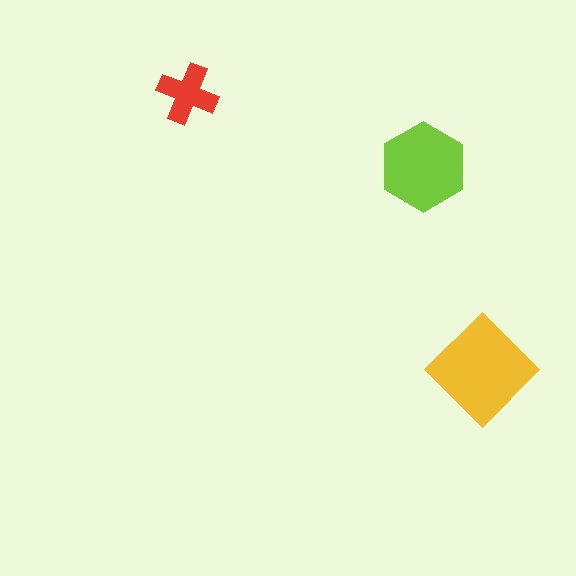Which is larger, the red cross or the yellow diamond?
The yellow diamond.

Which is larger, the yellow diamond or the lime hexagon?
The yellow diamond.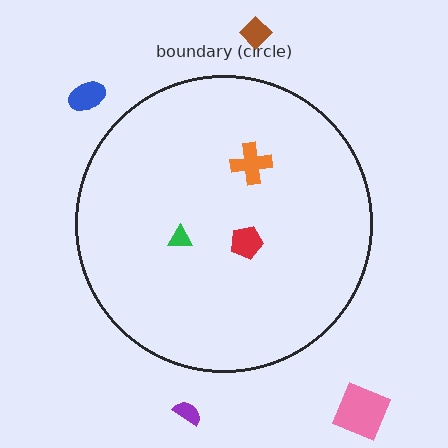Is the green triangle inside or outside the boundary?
Inside.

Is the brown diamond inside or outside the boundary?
Outside.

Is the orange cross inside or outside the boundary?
Inside.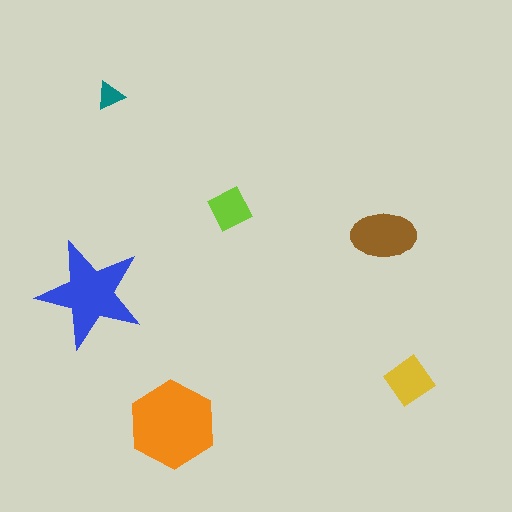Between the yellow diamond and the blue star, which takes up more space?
The blue star.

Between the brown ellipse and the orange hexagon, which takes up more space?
The orange hexagon.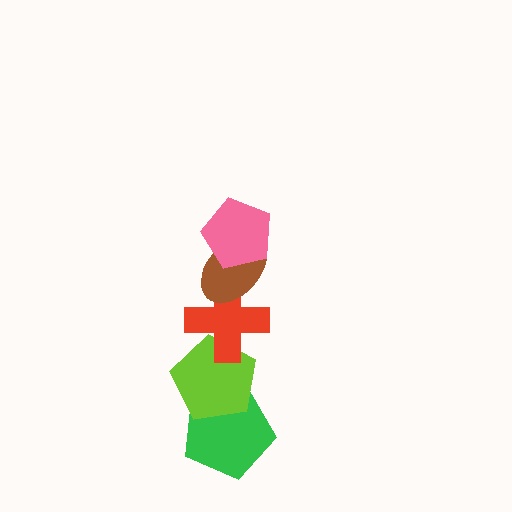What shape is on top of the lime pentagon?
The red cross is on top of the lime pentagon.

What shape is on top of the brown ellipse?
The pink pentagon is on top of the brown ellipse.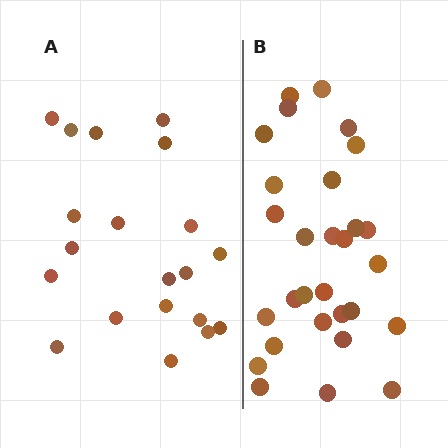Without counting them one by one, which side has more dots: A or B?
Region B (the right region) has more dots.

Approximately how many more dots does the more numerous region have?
Region B has roughly 8 or so more dots than region A.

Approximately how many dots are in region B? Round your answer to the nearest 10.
About 30 dots. (The exact count is 29, which rounds to 30.)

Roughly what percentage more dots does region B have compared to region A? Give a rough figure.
About 45% more.